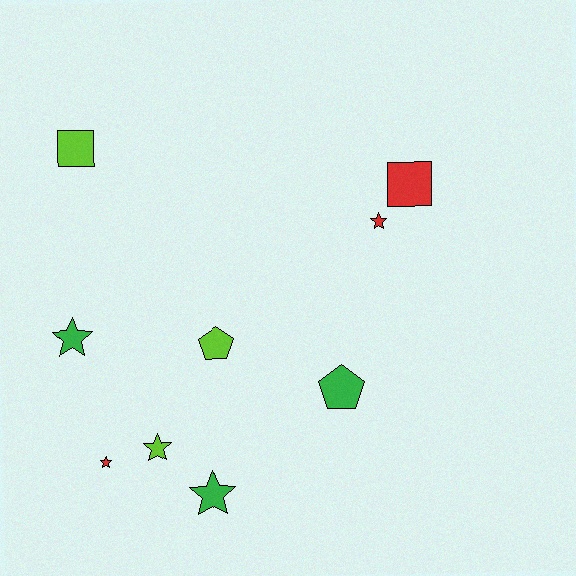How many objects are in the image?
There are 9 objects.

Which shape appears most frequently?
Star, with 5 objects.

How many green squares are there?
There are no green squares.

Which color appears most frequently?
Green, with 3 objects.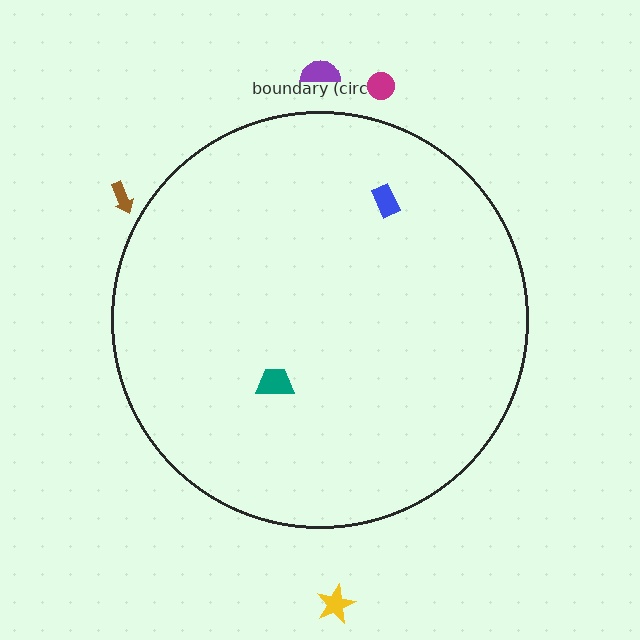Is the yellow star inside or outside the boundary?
Outside.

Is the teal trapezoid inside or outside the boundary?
Inside.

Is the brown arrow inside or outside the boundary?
Outside.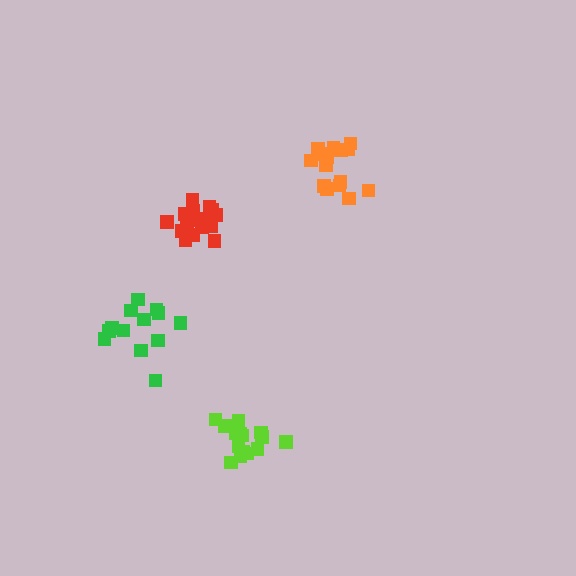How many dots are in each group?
Group 1: 17 dots, Group 2: 17 dots, Group 3: 17 dots, Group 4: 13 dots (64 total).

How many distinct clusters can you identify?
There are 4 distinct clusters.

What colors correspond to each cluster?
The clusters are colored: lime, orange, red, green.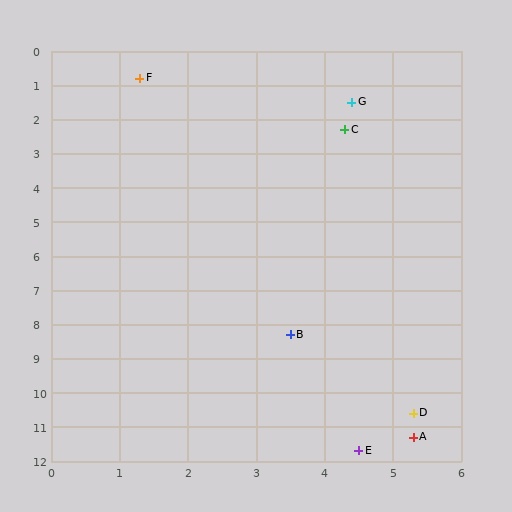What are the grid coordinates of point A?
Point A is at approximately (5.3, 11.3).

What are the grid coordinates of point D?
Point D is at approximately (5.3, 10.6).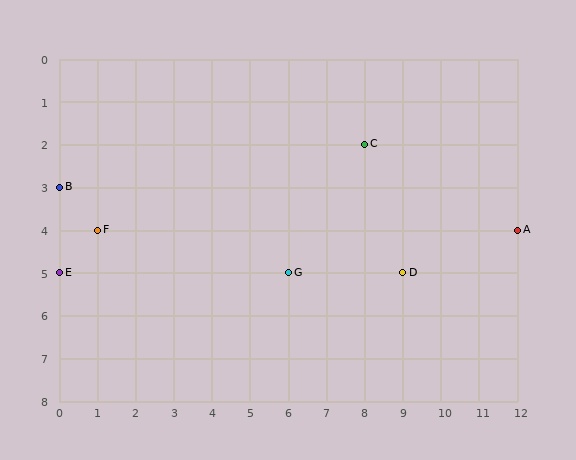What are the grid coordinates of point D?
Point D is at grid coordinates (9, 5).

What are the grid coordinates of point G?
Point G is at grid coordinates (6, 5).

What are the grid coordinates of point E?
Point E is at grid coordinates (0, 5).